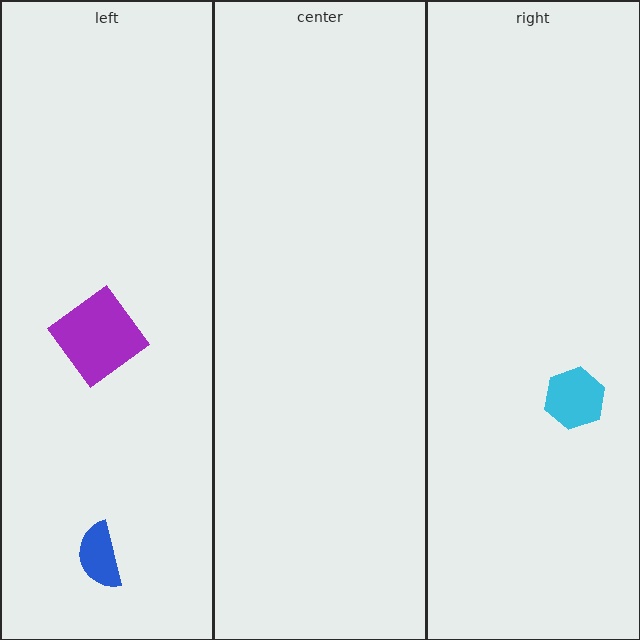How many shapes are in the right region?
1.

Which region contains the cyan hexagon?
The right region.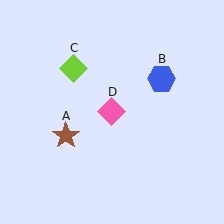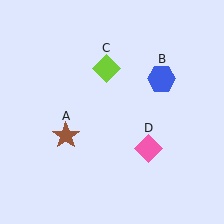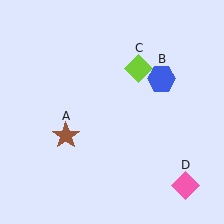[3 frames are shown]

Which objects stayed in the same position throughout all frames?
Brown star (object A) and blue hexagon (object B) remained stationary.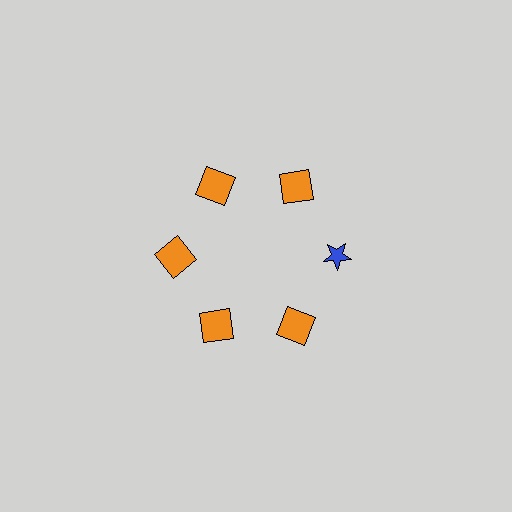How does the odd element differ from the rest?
It differs in both color (blue instead of orange) and shape (star instead of square).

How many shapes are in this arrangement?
There are 6 shapes arranged in a ring pattern.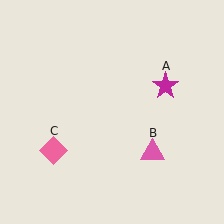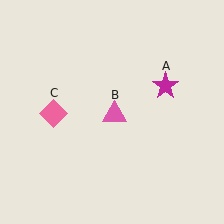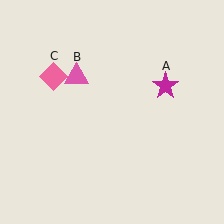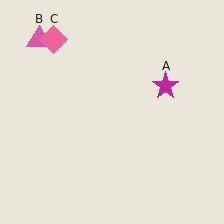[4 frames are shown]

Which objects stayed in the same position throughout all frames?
Magenta star (object A) remained stationary.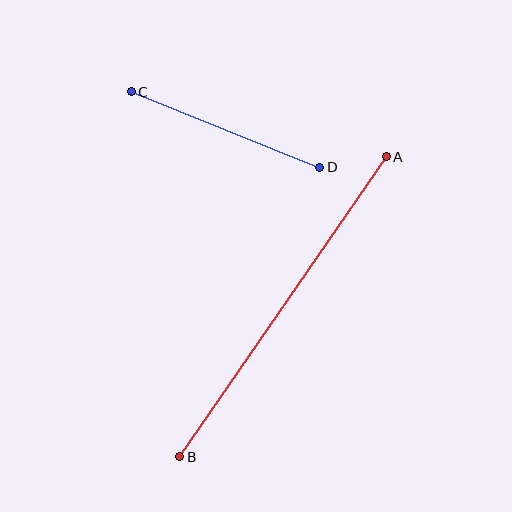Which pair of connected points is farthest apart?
Points A and B are farthest apart.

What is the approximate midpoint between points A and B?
The midpoint is at approximately (283, 307) pixels.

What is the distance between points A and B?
The distance is approximately 364 pixels.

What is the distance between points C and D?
The distance is approximately 203 pixels.